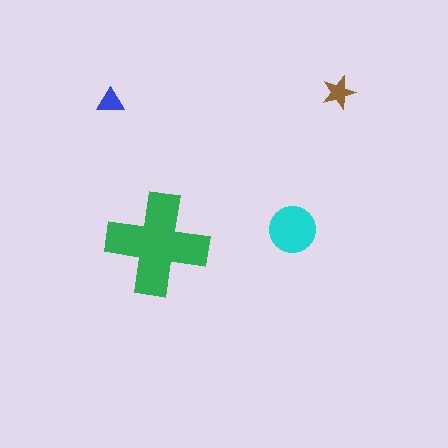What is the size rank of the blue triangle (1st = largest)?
4th.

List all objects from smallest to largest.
The blue triangle, the brown star, the cyan circle, the green cross.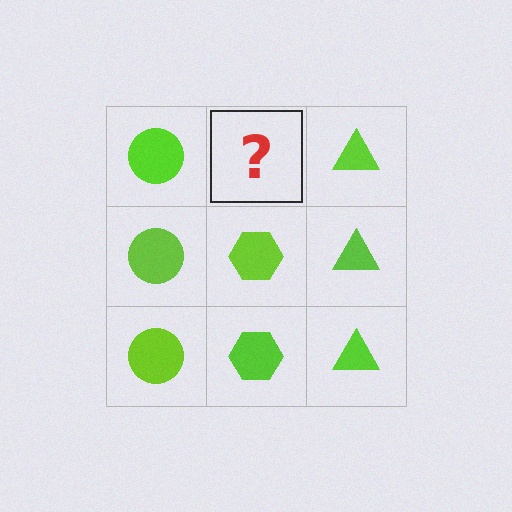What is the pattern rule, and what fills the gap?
The rule is that each column has a consistent shape. The gap should be filled with a lime hexagon.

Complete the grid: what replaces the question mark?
The question mark should be replaced with a lime hexagon.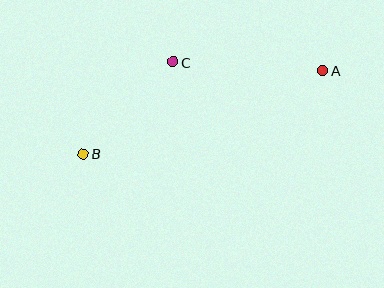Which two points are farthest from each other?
Points A and B are farthest from each other.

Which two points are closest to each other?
Points B and C are closest to each other.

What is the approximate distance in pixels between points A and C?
The distance between A and C is approximately 150 pixels.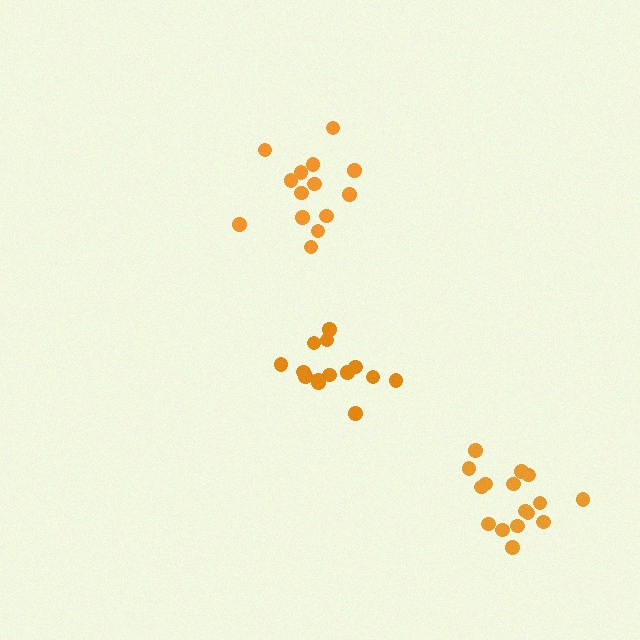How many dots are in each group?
Group 1: 16 dots, Group 2: 14 dots, Group 3: 14 dots (44 total).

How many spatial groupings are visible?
There are 3 spatial groupings.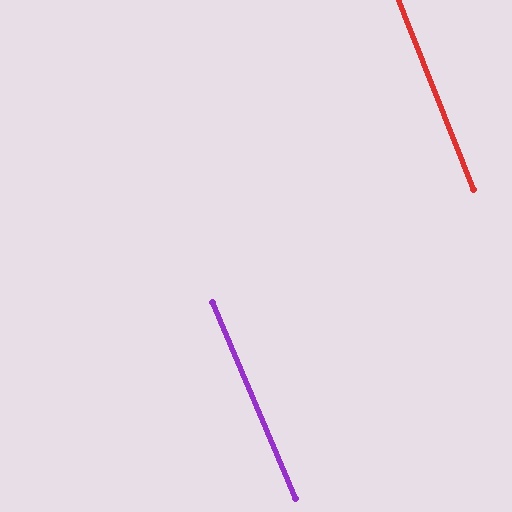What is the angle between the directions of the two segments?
Approximately 1 degree.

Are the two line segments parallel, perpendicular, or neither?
Parallel — their directions differ by only 1.4°.